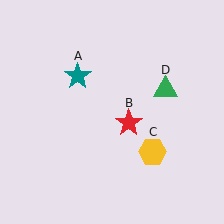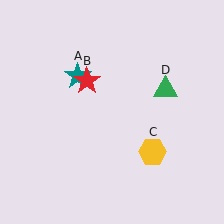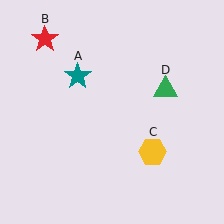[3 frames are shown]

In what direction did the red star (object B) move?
The red star (object B) moved up and to the left.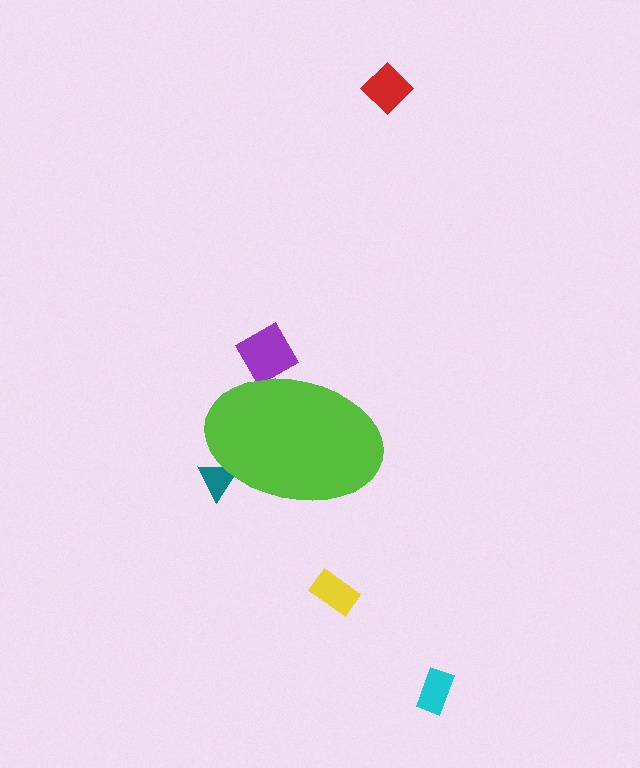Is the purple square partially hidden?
Yes, the purple square is partially hidden behind the lime ellipse.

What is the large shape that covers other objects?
A lime ellipse.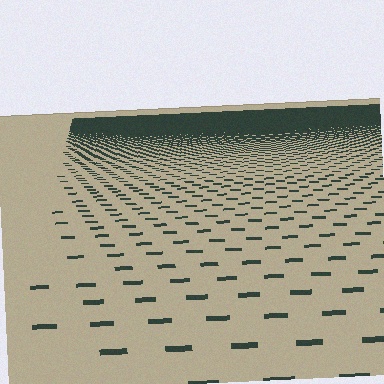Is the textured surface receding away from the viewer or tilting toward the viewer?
The surface is receding away from the viewer. Texture elements get smaller and denser toward the top.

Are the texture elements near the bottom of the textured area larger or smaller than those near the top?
Larger. Near the bottom, elements are closer to the viewer and appear at a bigger on-screen size.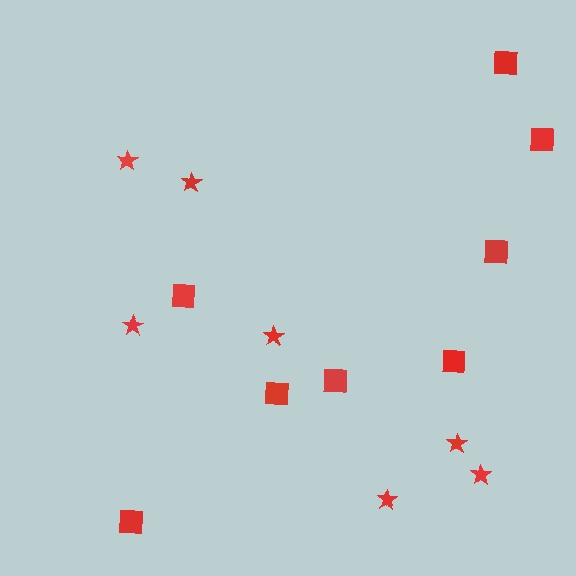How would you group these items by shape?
There are 2 groups: one group of squares (8) and one group of stars (7).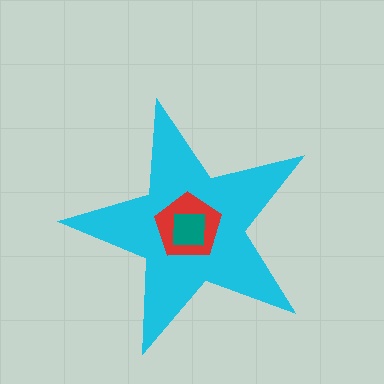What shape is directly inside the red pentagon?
The teal square.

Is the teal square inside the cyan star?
Yes.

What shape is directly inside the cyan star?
The red pentagon.